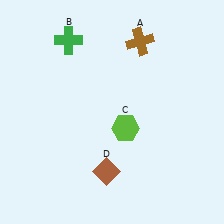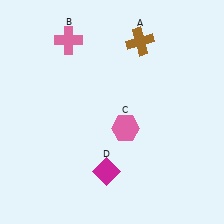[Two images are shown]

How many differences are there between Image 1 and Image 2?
There are 3 differences between the two images.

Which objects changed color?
B changed from green to pink. C changed from lime to pink. D changed from brown to magenta.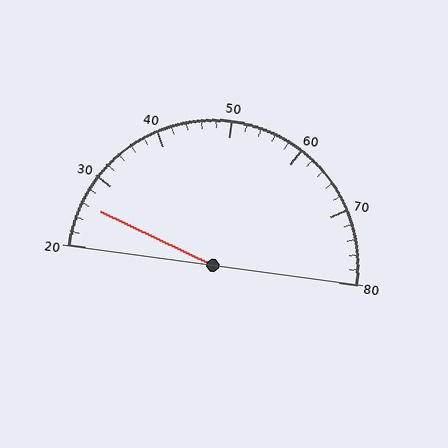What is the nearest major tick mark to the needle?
The nearest major tick mark is 30.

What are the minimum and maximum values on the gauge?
The gauge ranges from 20 to 80.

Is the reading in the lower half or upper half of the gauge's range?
The reading is in the lower half of the range (20 to 80).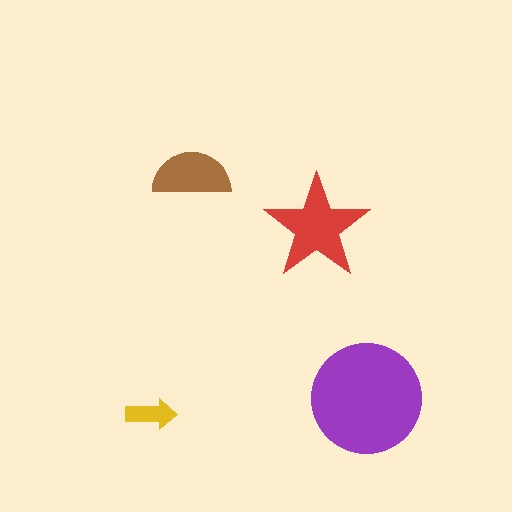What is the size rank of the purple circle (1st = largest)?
1st.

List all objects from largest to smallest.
The purple circle, the red star, the brown semicircle, the yellow arrow.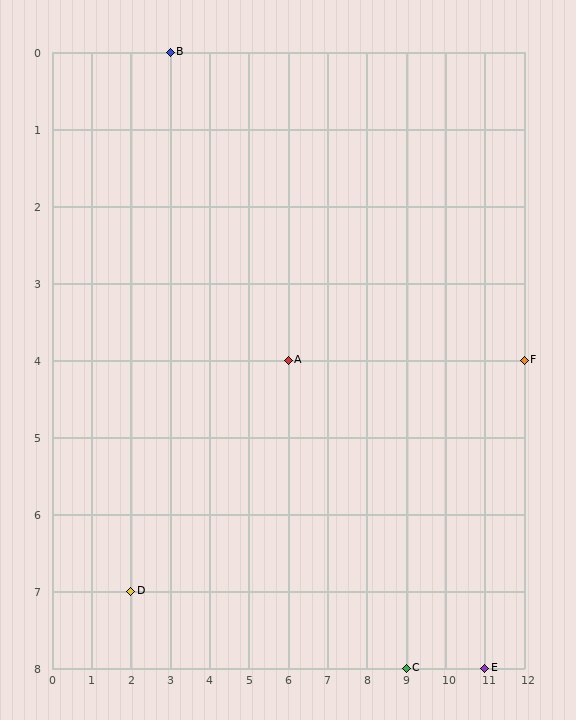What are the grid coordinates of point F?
Point F is at grid coordinates (12, 4).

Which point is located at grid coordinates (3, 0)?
Point B is at (3, 0).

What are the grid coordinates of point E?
Point E is at grid coordinates (11, 8).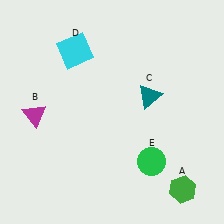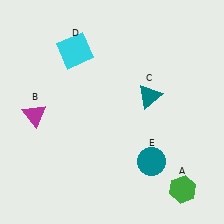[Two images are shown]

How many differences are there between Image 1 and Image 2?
There is 1 difference between the two images.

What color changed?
The circle (E) changed from green in Image 1 to teal in Image 2.